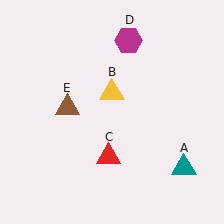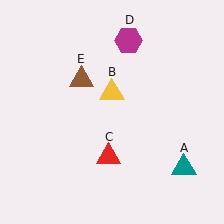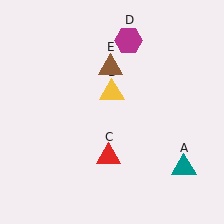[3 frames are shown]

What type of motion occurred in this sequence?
The brown triangle (object E) rotated clockwise around the center of the scene.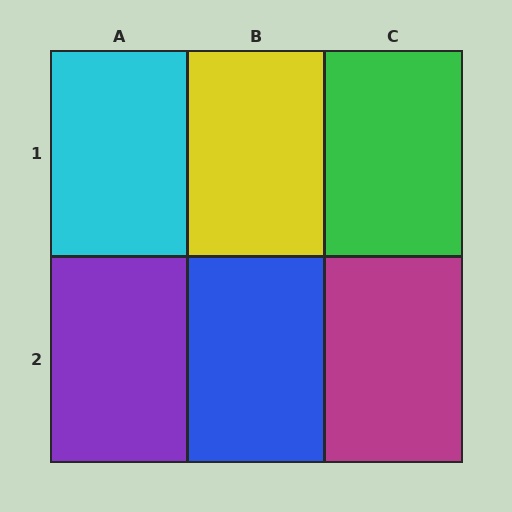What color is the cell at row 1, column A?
Cyan.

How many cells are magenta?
1 cell is magenta.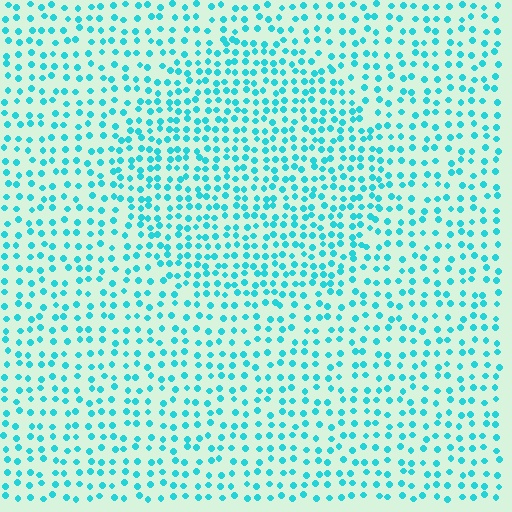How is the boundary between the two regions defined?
The boundary is defined by a change in element density (approximately 1.5x ratio). All elements are the same color, size, and shape.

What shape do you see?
I see a circle.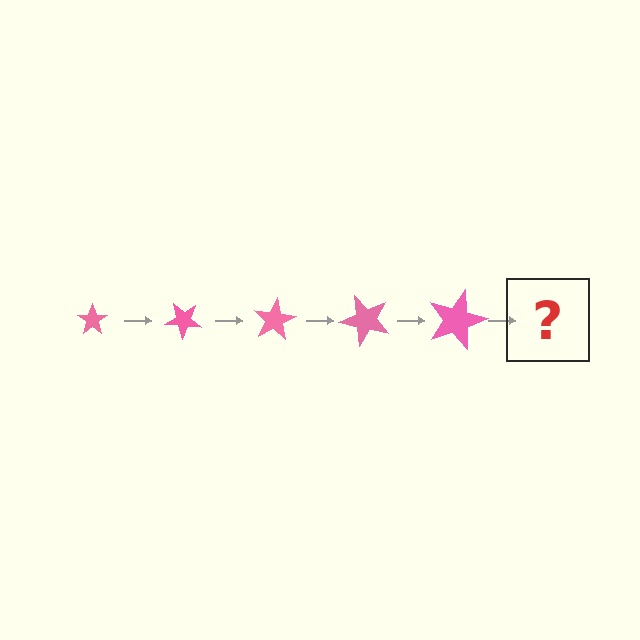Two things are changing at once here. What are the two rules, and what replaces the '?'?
The two rules are that the star grows larger each step and it rotates 40 degrees each step. The '?' should be a star, larger than the previous one and rotated 200 degrees from the start.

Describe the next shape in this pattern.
It should be a star, larger than the previous one and rotated 200 degrees from the start.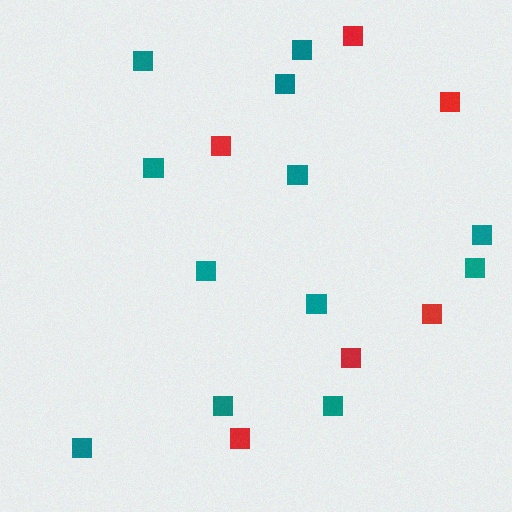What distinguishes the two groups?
There are 2 groups: one group of red squares (6) and one group of teal squares (12).